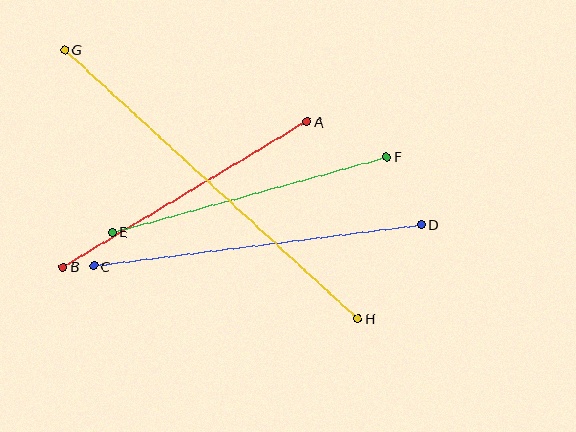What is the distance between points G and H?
The distance is approximately 398 pixels.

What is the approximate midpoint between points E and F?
The midpoint is at approximately (249, 194) pixels.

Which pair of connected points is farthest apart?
Points G and H are farthest apart.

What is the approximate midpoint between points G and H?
The midpoint is at approximately (211, 184) pixels.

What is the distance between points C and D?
The distance is approximately 330 pixels.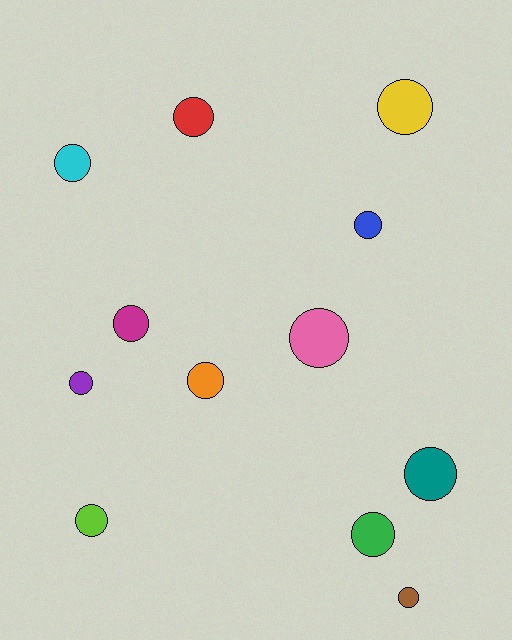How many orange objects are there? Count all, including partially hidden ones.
There is 1 orange object.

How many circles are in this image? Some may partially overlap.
There are 12 circles.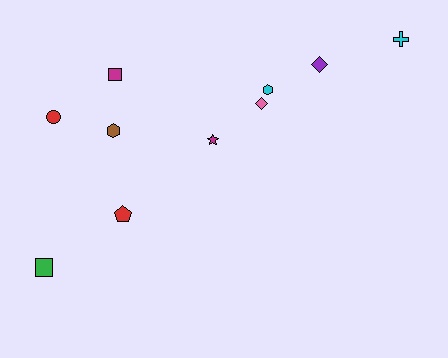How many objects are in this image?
There are 10 objects.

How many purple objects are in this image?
There is 1 purple object.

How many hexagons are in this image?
There are 2 hexagons.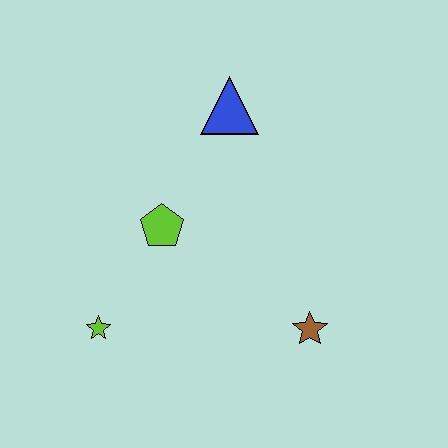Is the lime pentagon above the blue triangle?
No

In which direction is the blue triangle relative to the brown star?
The blue triangle is above the brown star.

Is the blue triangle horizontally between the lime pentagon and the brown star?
Yes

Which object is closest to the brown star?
The lime pentagon is closest to the brown star.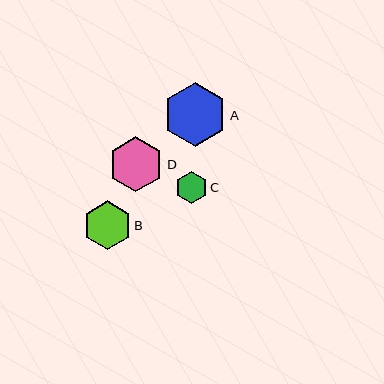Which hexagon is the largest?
Hexagon A is the largest with a size of approximately 64 pixels.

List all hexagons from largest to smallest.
From largest to smallest: A, D, B, C.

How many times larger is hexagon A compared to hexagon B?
Hexagon A is approximately 1.3 times the size of hexagon B.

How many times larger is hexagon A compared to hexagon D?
Hexagon A is approximately 1.2 times the size of hexagon D.